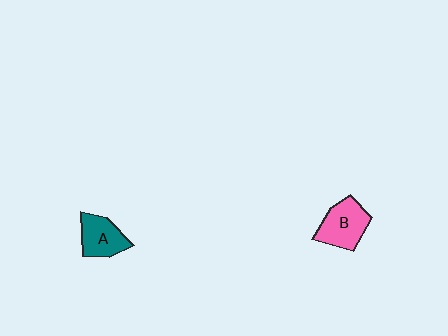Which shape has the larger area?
Shape B (pink).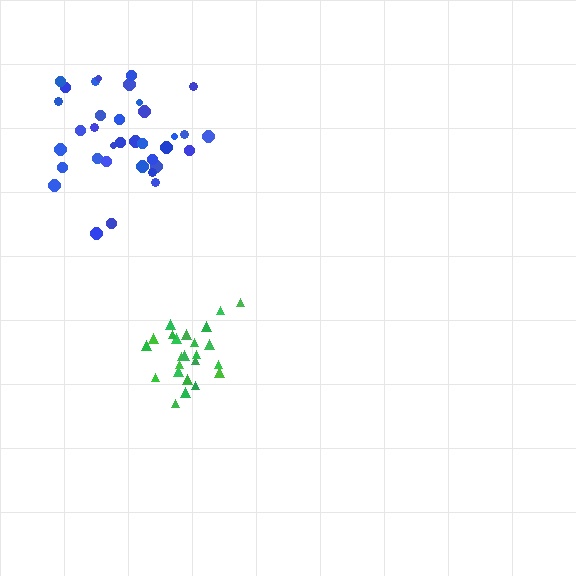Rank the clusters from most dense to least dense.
green, blue.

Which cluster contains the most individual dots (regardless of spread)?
Blue (35).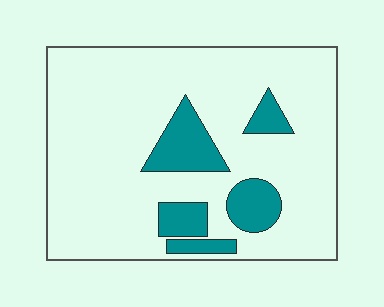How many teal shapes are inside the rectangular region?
5.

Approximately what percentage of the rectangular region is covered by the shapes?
Approximately 15%.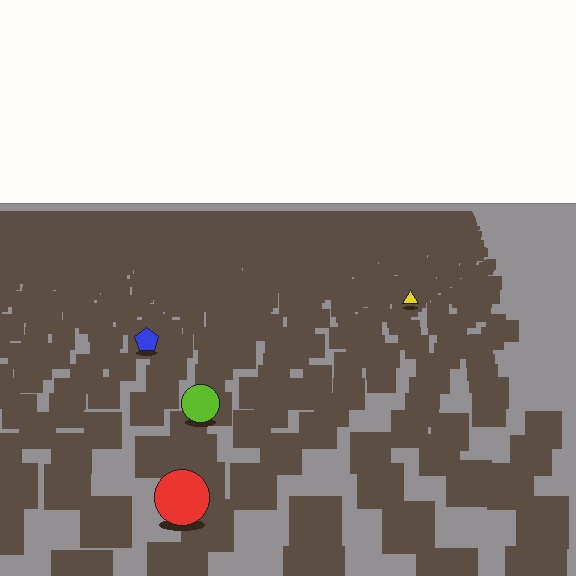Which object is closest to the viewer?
The red circle is closest. The texture marks near it are larger and more spread out.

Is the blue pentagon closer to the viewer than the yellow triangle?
Yes. The blue pentagon is closer — you can tell from the texture gradient: the ground texture is coarser near it.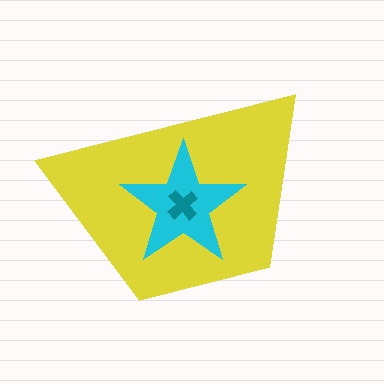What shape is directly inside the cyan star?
The teal cross.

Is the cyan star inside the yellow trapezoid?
Yes.